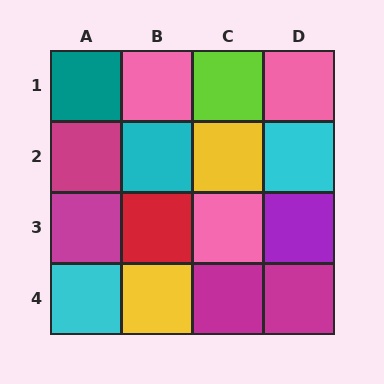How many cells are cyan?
3 cells are cyan.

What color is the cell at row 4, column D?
Magenta.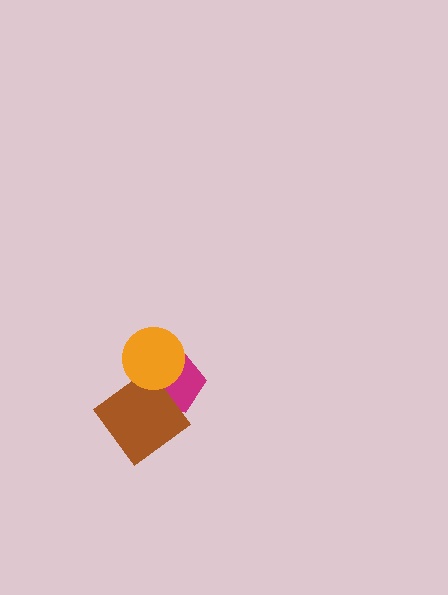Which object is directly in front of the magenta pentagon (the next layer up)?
The brown diamond is directly in front of the magenta pentagon.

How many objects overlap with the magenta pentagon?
2 objects overlap with the magenta pentagon.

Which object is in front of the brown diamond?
The orange circle is in front of the brown diamond.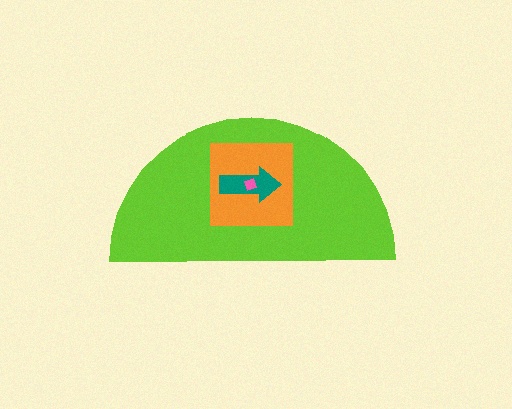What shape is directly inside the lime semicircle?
The orange square.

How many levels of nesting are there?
4.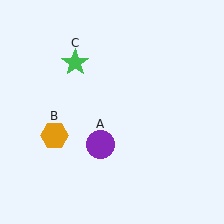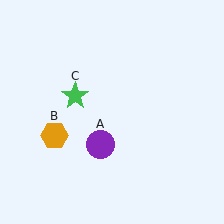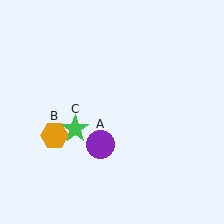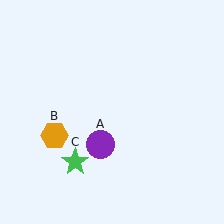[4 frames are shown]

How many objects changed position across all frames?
1 object changed position: green star (object C).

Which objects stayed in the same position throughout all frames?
Purple circle (object A) and orange hexagon (object B) remained stationary.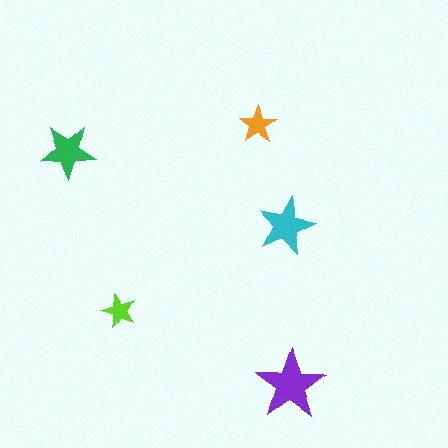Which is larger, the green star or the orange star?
The green one.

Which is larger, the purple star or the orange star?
The purple one.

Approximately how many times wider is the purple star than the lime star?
About 2 times wider.